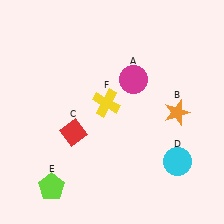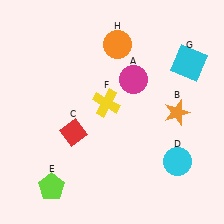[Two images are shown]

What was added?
A cyan square (G), an orange circle (H) were added in Image 2.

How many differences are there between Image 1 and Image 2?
There are 2 differences between the two images.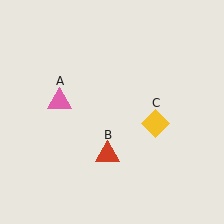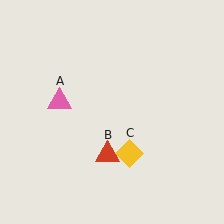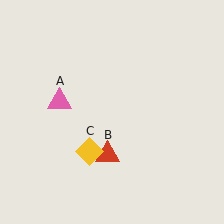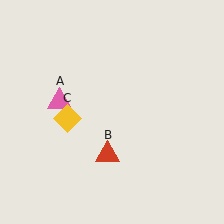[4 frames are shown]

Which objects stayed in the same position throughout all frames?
Pink triangle (object A) and red triangle (object B) remained stationary.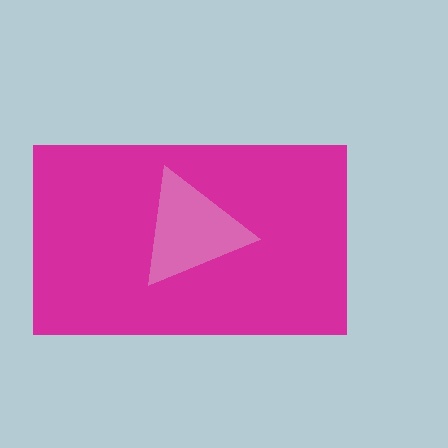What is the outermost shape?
The magenta rectangle.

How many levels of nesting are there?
2.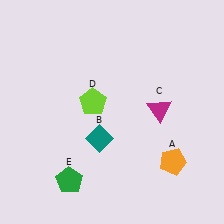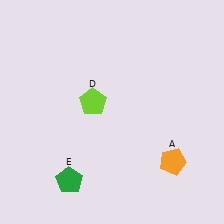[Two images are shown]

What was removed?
The magenta triangle (C), the teal diamond (B) were removed in Image 2.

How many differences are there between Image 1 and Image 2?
There are 2 differences between the two images.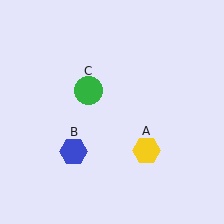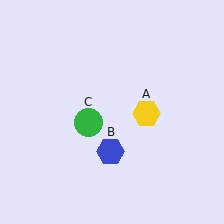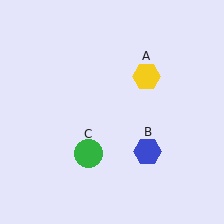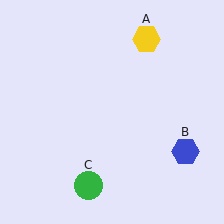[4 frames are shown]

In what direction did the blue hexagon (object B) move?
The blue hexagon (object B) moved right.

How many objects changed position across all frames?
3 objects changed position: yellow hexagon (object A), blue hexagon (object B), green circle (object C).